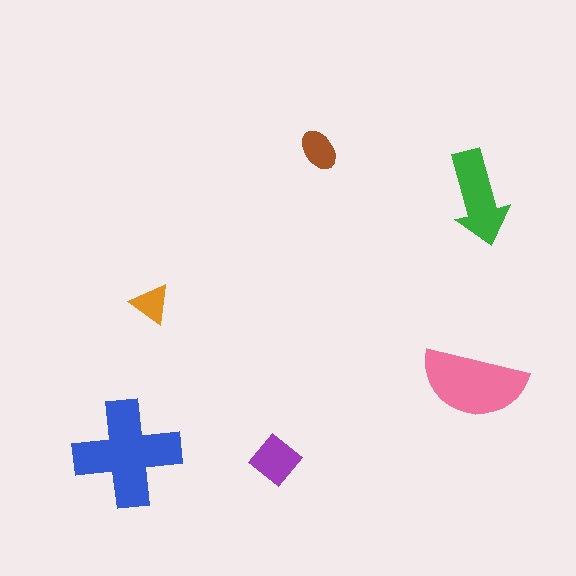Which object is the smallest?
The orange triangle.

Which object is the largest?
The blue cross.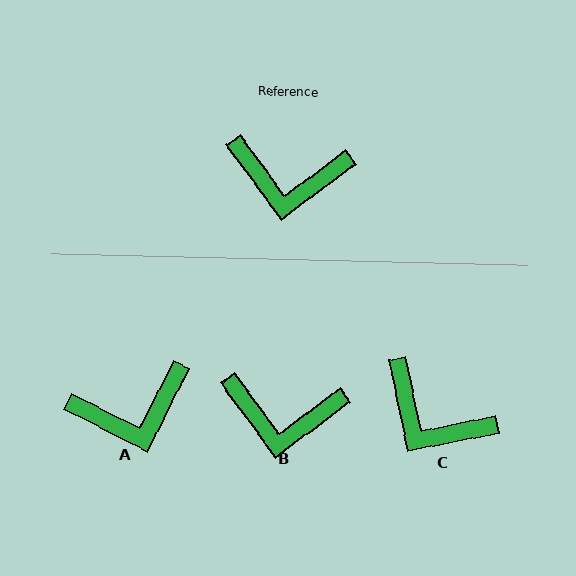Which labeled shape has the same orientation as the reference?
B.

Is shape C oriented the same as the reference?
No, it is off by about 25 degrees.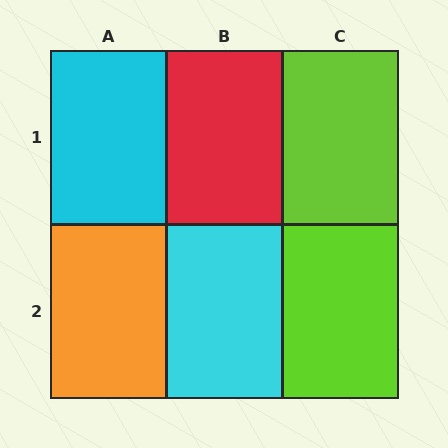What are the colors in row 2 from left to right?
Orange, cyan, lime.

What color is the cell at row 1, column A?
Cyan.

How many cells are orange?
1 cell is orange.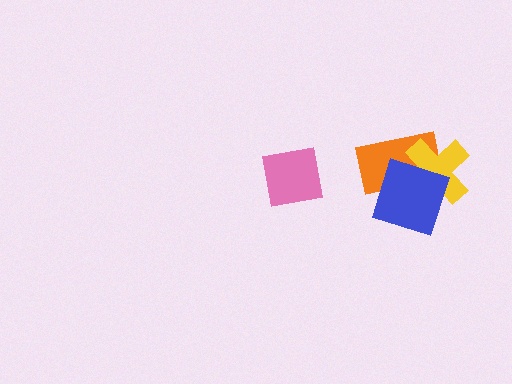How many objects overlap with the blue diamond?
2 objects overlap with the blue diamond.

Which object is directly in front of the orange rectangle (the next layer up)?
The yellow cross is directly in front of the orange rectangle.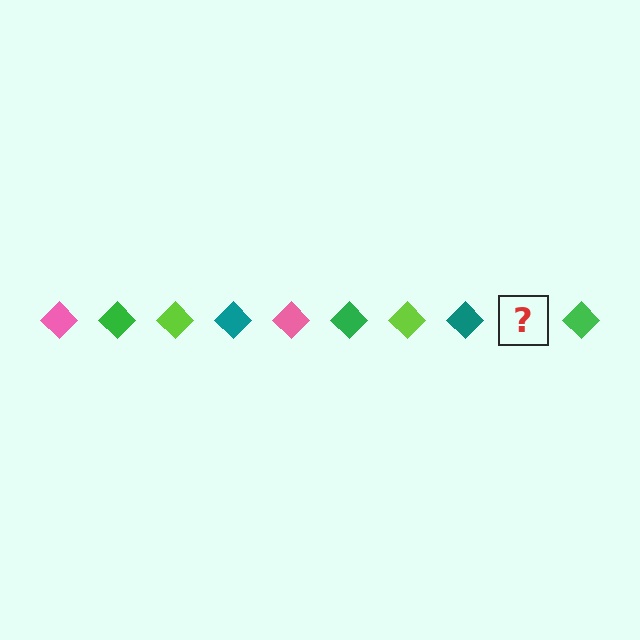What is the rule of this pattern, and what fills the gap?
The rule is that the pattern cycles through pink, green, lime, teal diamonds. The gap should be filled with a pink diamond.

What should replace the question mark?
The question mark should be replaced with a pink diamond.